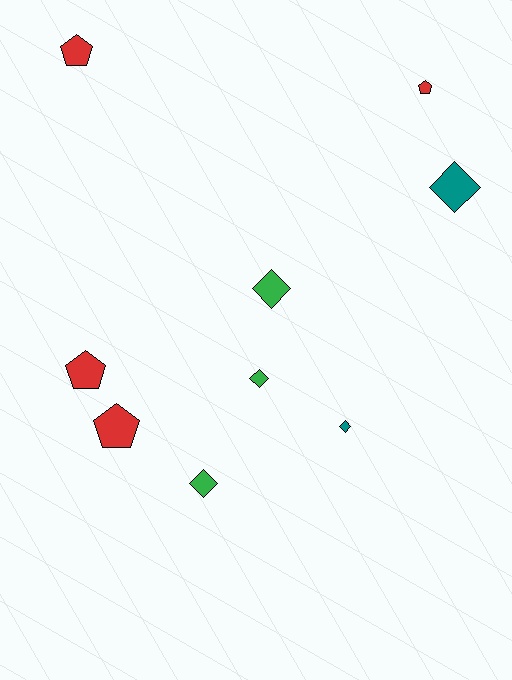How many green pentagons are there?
There are no green pentagons.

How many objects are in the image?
There are 9 objects.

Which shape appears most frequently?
Diamond, with 5 objects.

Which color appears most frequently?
Red, with 4 objects.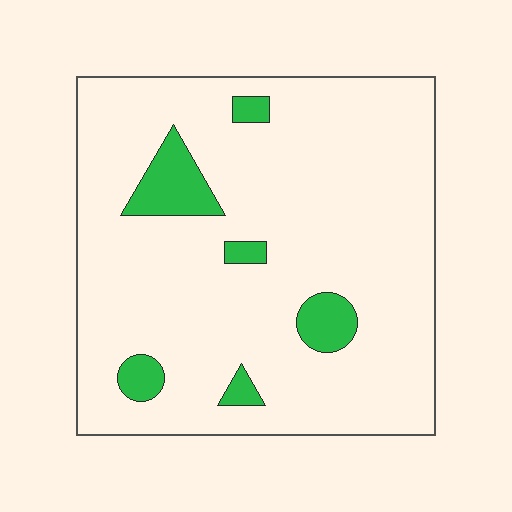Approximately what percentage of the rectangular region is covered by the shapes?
Approximately 10%.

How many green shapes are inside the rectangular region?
6.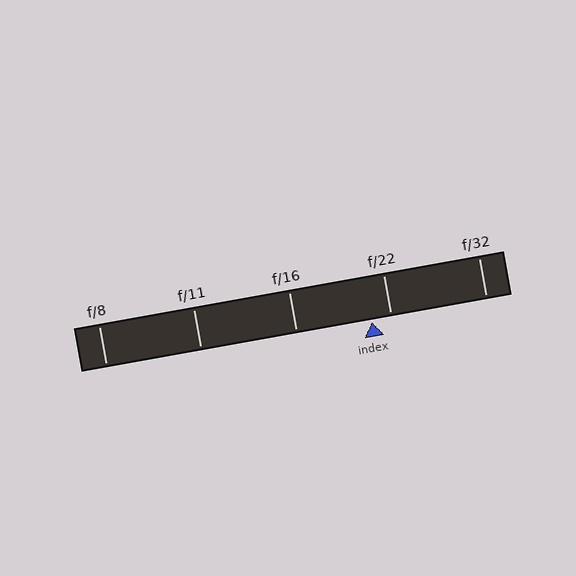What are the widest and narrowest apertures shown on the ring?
The widest aperture shown is f/8 and the narrowest is f/32.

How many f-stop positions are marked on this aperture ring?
There are 5 f-stop positions marked.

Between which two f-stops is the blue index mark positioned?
The index mark is between f/16 and f/22.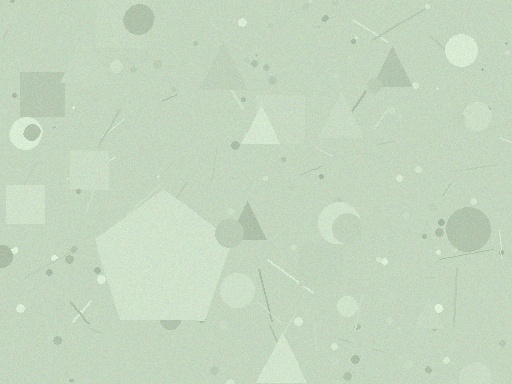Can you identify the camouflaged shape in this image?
The camouflaged shape is a pentagon.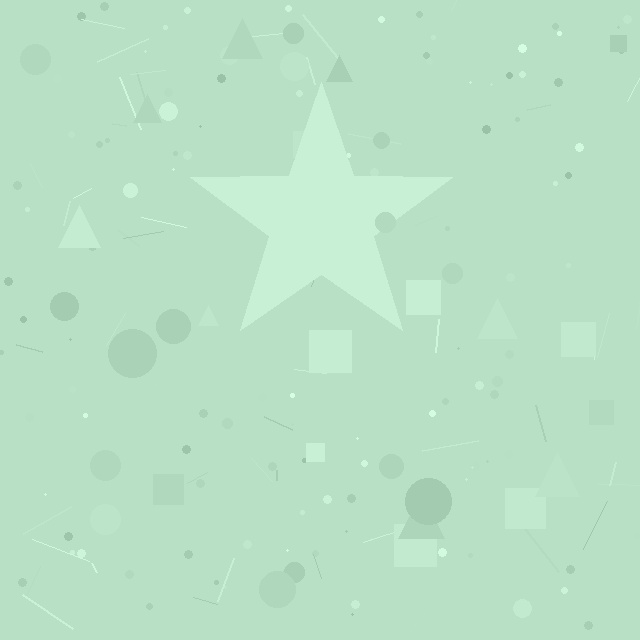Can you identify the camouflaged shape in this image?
The camouflaged shape is a star.